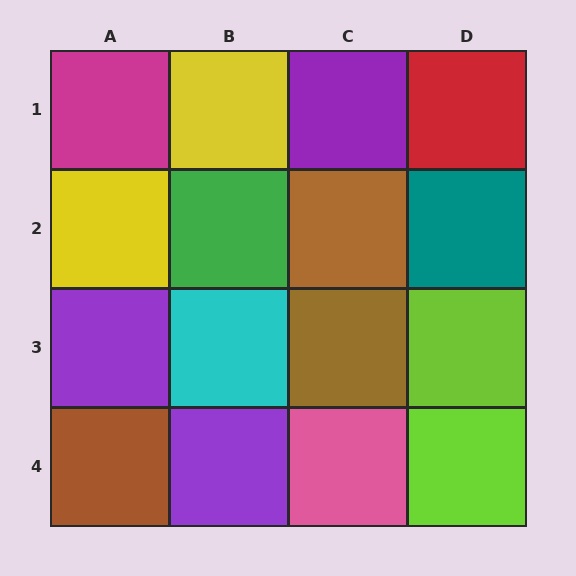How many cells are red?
1 cell is red.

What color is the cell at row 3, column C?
Brown.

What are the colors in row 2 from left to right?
Yellow, green, brown, teal.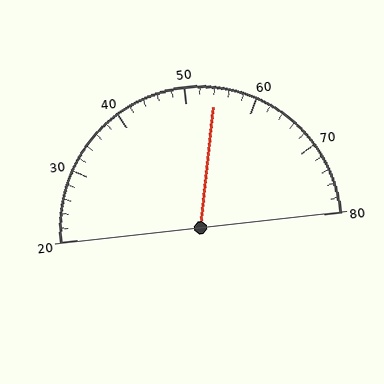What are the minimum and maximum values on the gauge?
The gauge ranges from 20 to 80.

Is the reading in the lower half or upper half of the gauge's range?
The reading is in the upper half of the range (20 to 80).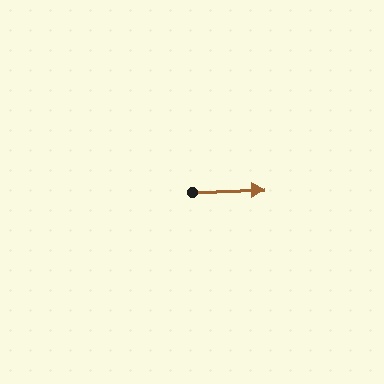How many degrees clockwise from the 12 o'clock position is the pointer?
Approximately 88 degrees.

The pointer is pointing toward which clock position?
Roughly 3 o'clock.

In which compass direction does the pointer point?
East.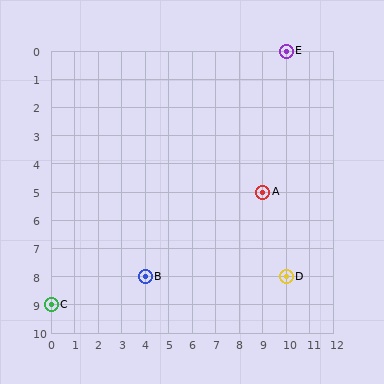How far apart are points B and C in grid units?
Points B and C are 4 columns and 1 row apart (about 4.1 grid units diagonally).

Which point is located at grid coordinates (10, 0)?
Point E is at (10, 0).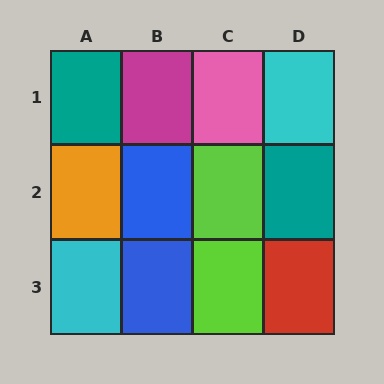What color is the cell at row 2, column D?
Teal.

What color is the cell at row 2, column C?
Lime.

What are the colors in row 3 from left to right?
Cyan, blue, lime, red.